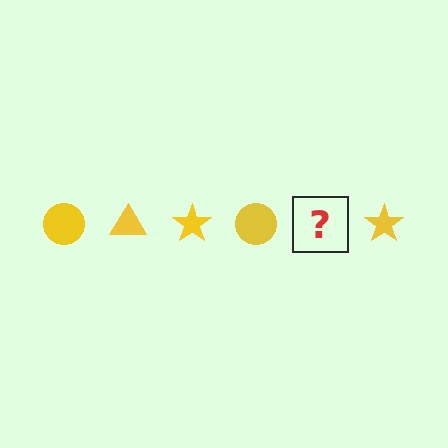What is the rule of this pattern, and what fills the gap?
The rule is that the pattern cycles through circle, triangle, star shapes in yellow. The gap should be filled with a yellow triangle.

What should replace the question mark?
The question mark should be replaced with a yellow triangle.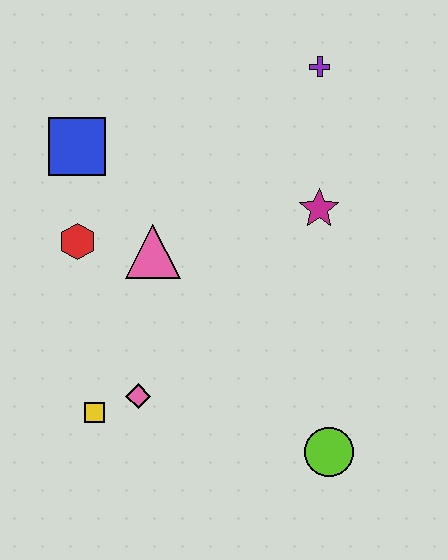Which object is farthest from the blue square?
The lime circle is farthest from the blue square.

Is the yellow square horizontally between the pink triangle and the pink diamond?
No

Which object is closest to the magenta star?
The purple cross is closest to the magenta star.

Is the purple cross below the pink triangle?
No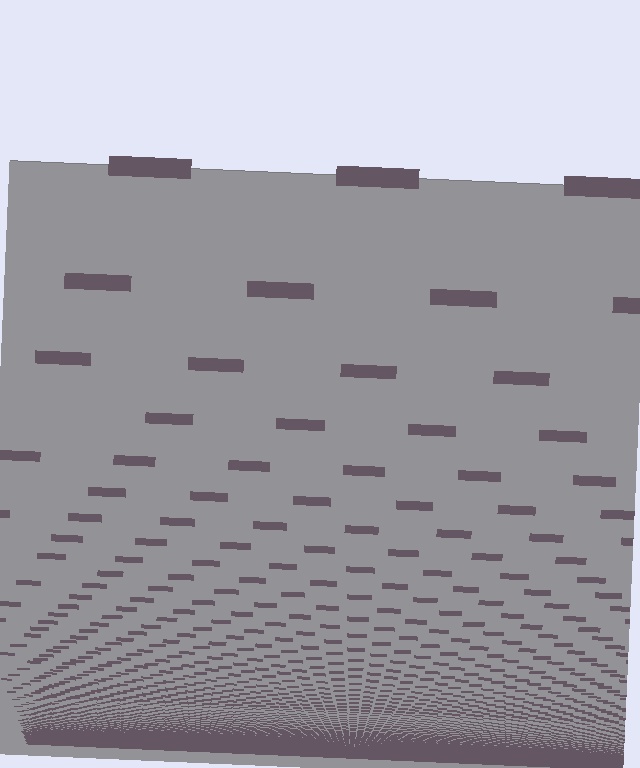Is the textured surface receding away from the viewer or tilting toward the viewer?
The surface appears to tilt toward the viewer. Texture elements get larger and sparser toward the top.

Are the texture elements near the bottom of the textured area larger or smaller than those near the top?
Smaller. The gradient is inverted — elements near the bottom are smaller and denser.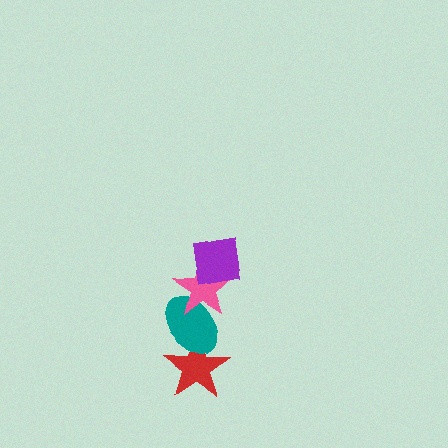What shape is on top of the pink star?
The purple square is on top of the pink star.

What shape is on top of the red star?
The teal ellipse is on top of the red star.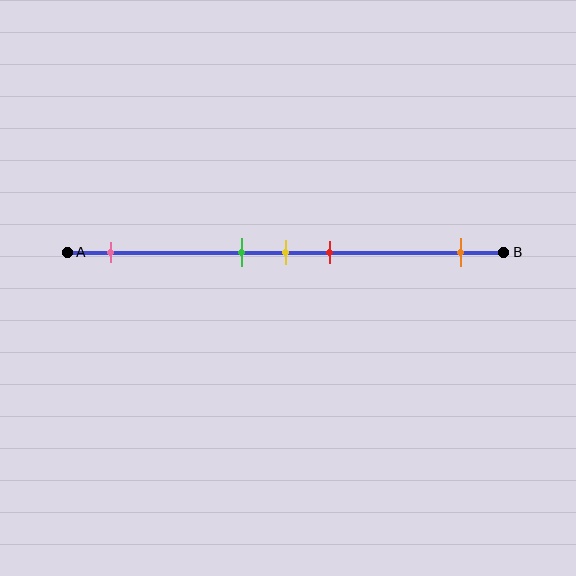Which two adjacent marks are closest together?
The green and yellow marks are the closest adjacent pair.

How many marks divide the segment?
There are 5 marks dividing the segment.